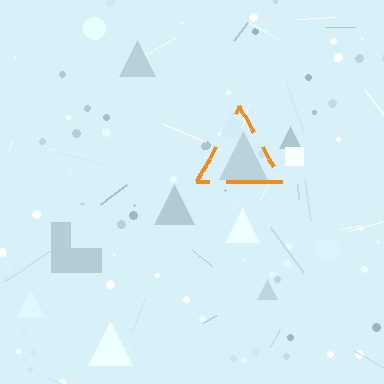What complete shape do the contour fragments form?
The contour fragments form a triangle.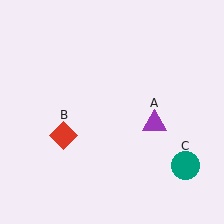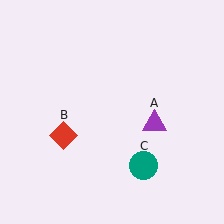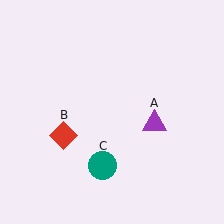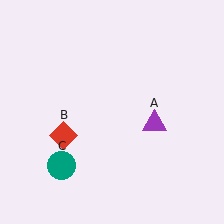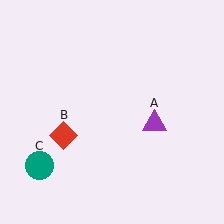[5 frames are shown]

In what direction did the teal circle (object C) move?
The teal circle (object C) moved left.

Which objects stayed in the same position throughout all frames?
Purple triangle (object A) and red diamond (object B) remained stationary.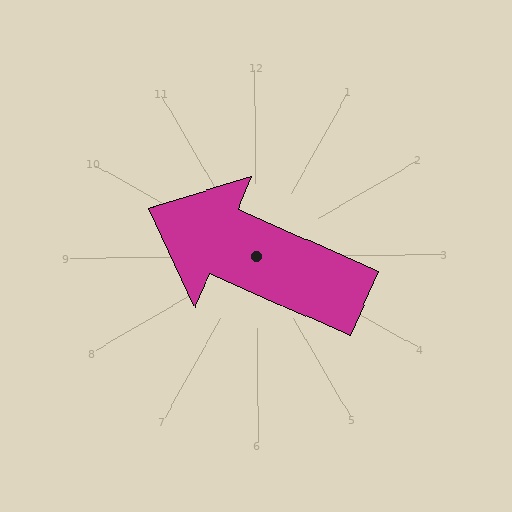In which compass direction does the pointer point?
Northwest.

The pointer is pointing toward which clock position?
Roughly 10 o'clock.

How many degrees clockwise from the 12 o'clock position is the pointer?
Approximately 294 degrees.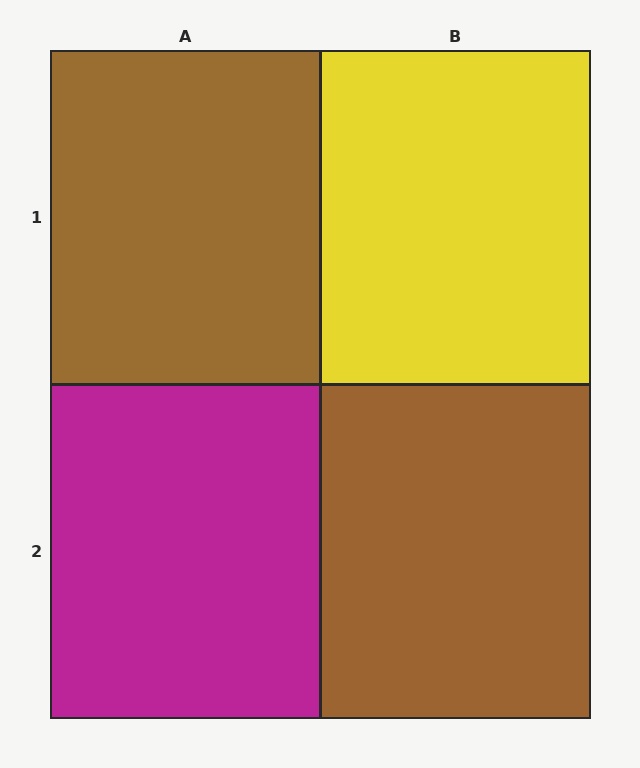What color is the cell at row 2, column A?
Magenta.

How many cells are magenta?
1 cell is magenta.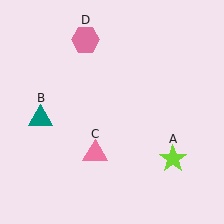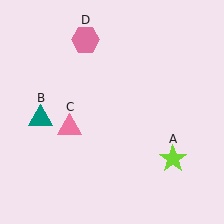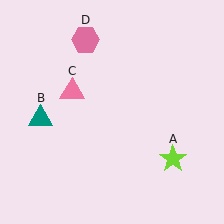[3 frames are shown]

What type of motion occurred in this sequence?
The pink triangle (object C) rotated clockwise around the center of the scene.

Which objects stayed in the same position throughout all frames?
Lime star (object A) and teal triangle (object B) and pink hexagon (object D) remained stationary.